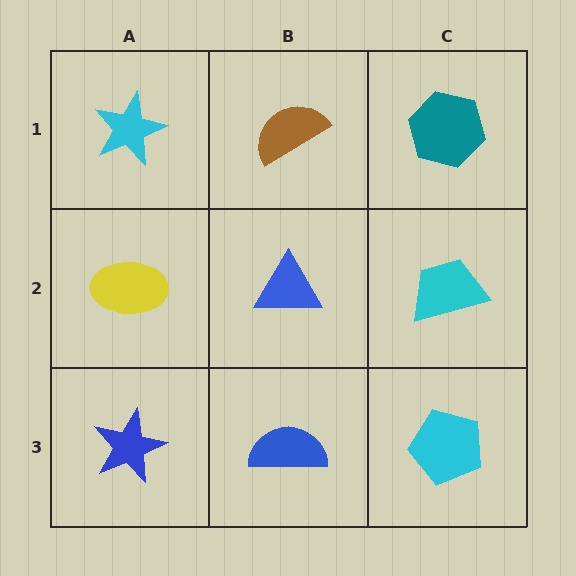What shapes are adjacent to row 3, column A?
A yellow ellipse (row 2, column A), a blue semicircle (row 3, column B).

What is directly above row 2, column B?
A brown semicircle.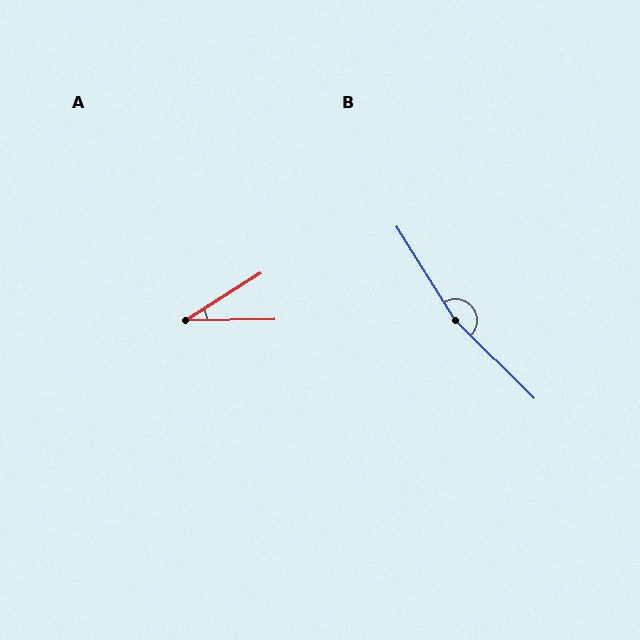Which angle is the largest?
B, at approximately 167 degrees.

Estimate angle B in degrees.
Approximately 167 degrees.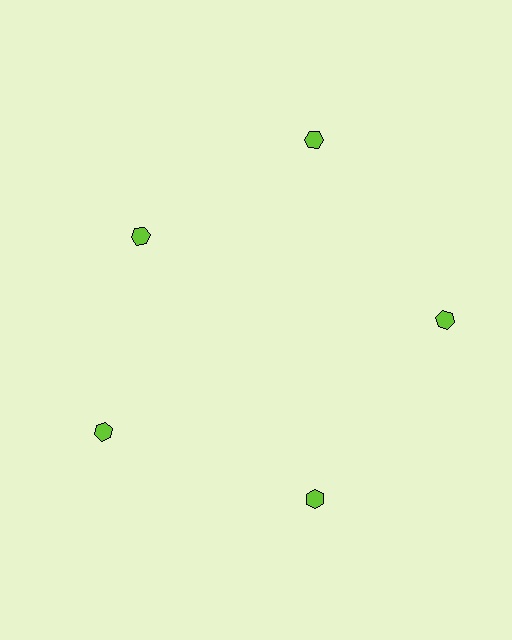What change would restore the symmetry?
The symmetry would be restored by moving it outward, back onto the ring so that all 5 hexagons sit at equal angles and equal distance from the center.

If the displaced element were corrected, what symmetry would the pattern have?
It would have 5-fold rotational symmetry — the pattern would map onto itself every 72 degrees.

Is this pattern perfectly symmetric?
No. The 5 lime hexagons are arranged in a ring, but one element near the 10 o'clock position is pulled inward toward the center, breaking the 5-fold rotational symmetry.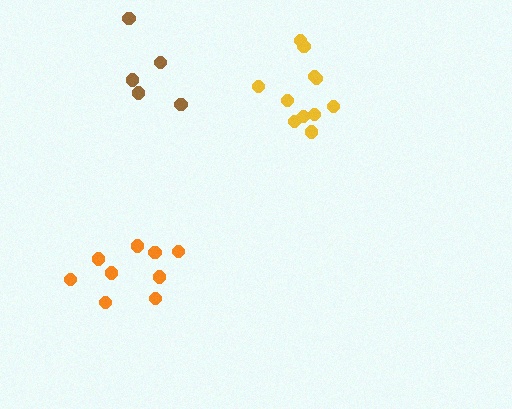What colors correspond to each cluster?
The clusters are colored: orange, brown, yellow.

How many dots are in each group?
Group 1: 9 dots, Group 2: 5 dots, Group 3: 11 dots (25 total).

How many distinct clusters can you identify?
There are 3 distinct clusters.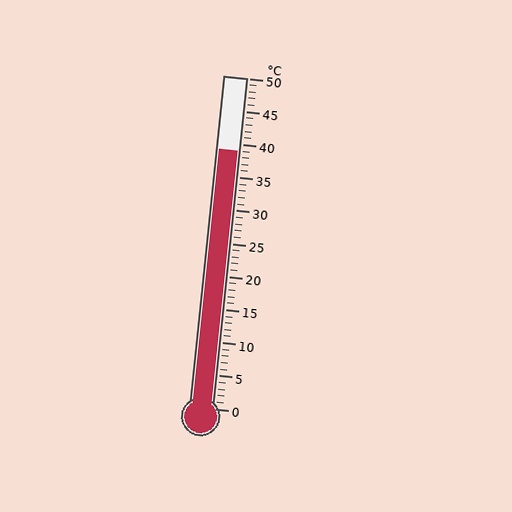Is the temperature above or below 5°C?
The temperature is above 5°C.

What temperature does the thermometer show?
The thermometer shows approximately 39°C.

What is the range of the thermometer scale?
The thermometer scale ranges from 0°C to 50°C.